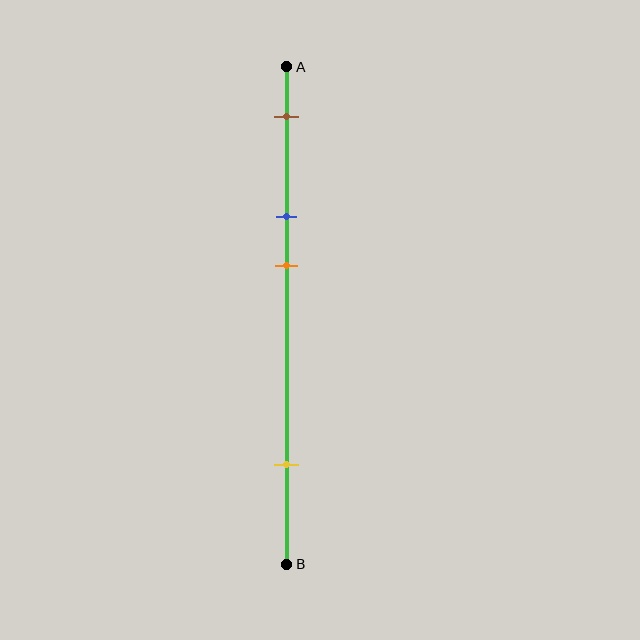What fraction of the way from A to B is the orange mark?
The orange mark is approximately 40% (0.4) of the way from A to B.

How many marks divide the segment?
There are 4 marks dividing the segment.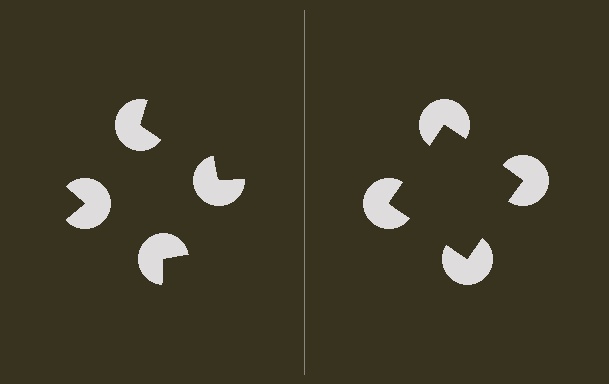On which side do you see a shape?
An illusory square appears on the right side. On the left side the wedge cuts are rotated, so no coherent shape forms.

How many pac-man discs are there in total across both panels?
8 — 4 on each side.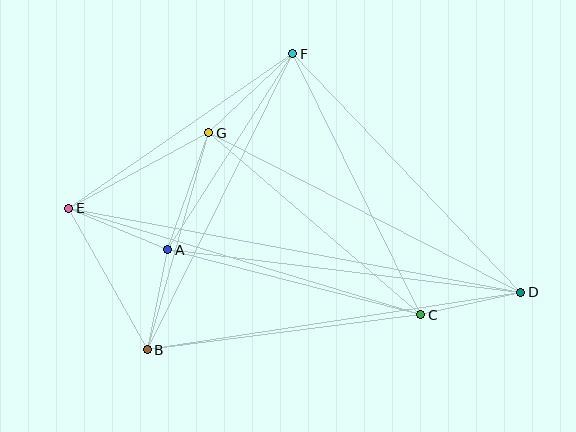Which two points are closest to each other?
Points A and B are closest to each other.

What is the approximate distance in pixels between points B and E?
The distance between B and E is approximately 162 pixels.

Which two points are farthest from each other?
Points D and E are farthest from each other.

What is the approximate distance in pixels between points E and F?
The distance between E and F is approximately 272 pixels.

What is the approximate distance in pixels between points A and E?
The distance between A and E is approximately 107 pixels.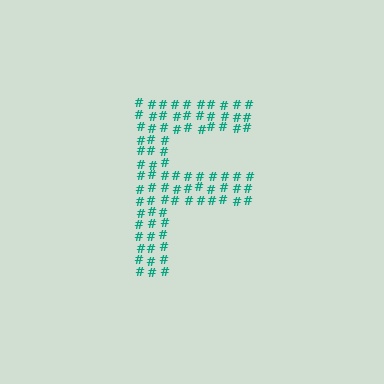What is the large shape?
The large shape is the letter F.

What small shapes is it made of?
It is made of small hash symbols.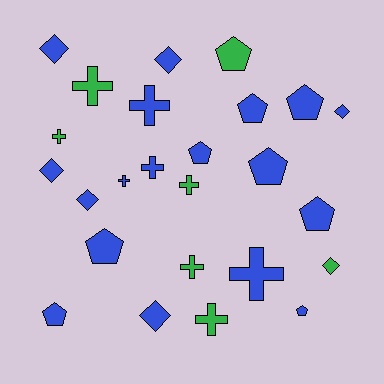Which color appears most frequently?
Blue, with 18 objects.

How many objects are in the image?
There are 25 objects.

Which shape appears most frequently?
Pentagon, with 9 objects.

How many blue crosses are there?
There are 4 blue crosses.